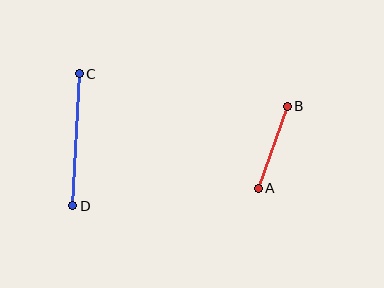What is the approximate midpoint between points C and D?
The midpoint is at approximately (76, 140) pixels.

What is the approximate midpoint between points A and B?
The midpoint is at approximately (273, 147) pixels.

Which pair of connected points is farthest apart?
Points C and D are farthest apart.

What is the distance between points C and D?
The distance is approximately 132 pixels.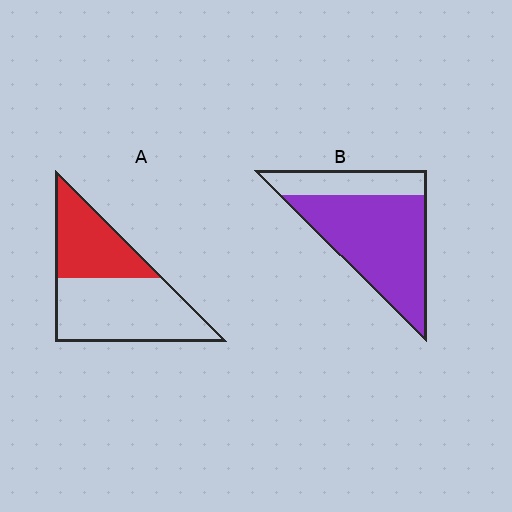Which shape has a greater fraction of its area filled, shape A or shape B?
Shape B.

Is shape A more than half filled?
No.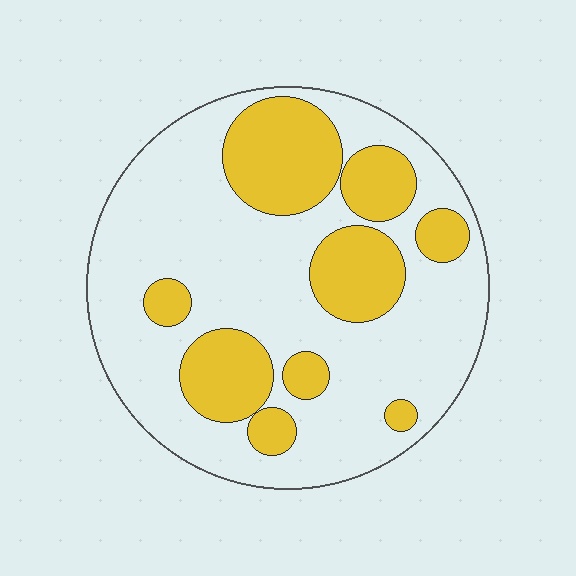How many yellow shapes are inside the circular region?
9.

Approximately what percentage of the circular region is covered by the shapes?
Approximately 30%.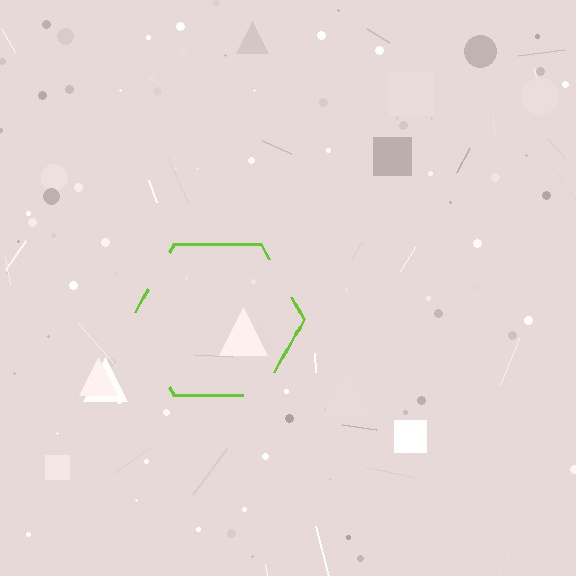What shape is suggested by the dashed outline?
The dashed outline suggests a hexagon.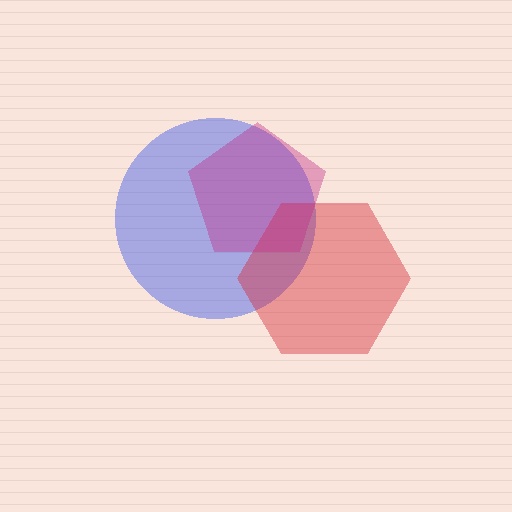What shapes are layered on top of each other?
The layered shapes are: a blue circle, a red hexagon, a magenta pentagon.